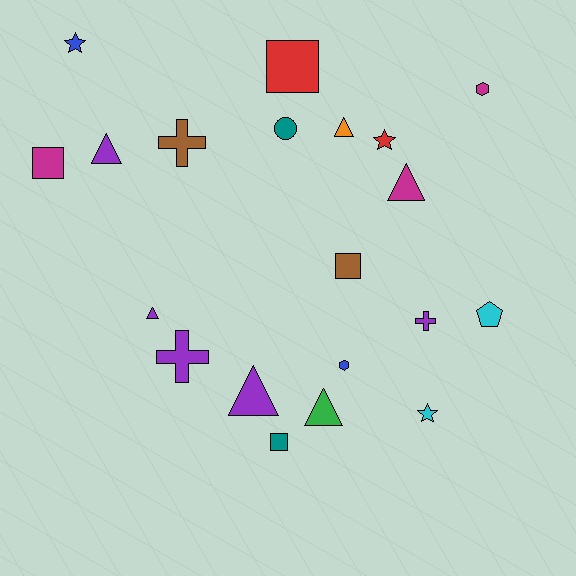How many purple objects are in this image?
There are 5 purple objects.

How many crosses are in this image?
There are 3 crosses.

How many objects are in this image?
There are 20 objects.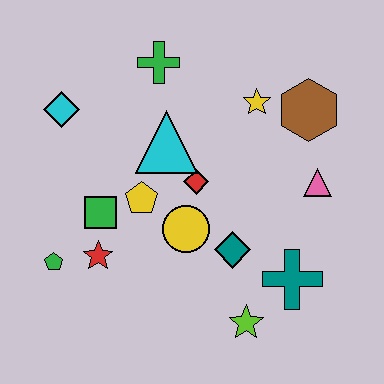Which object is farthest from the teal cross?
The cyan diamond is farthest from the teal cross.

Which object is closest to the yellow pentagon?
The green square is closest to the yellow pentagon.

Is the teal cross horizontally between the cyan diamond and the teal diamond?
No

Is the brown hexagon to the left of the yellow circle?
No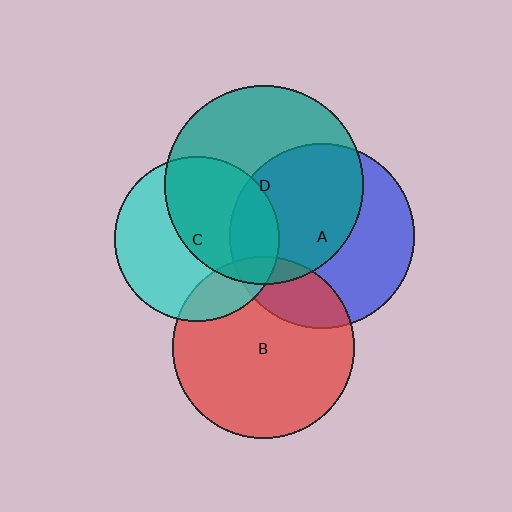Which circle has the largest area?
Circle D (teal).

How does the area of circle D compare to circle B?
Approximately 1.2 times.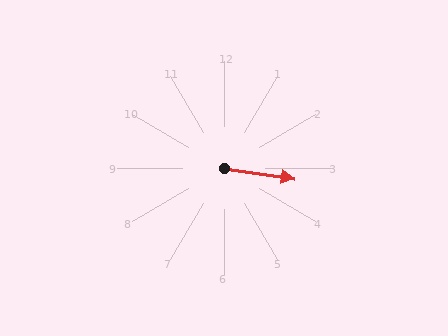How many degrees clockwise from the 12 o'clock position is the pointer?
Approximately 98 degrees.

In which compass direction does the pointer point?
East.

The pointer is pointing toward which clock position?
Roughly 3 o'clock.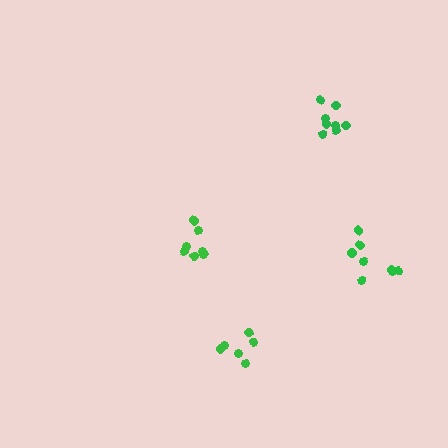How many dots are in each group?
Group 1: 7 dots, Group 2: 8 dots, Group 3: 6 dots, Group 4: 8 dots (29 total).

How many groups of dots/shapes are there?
There are 4 groups.